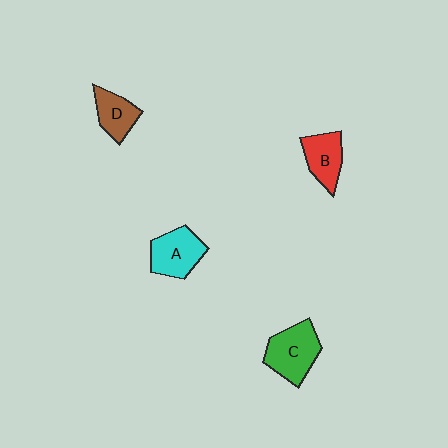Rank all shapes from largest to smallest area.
From largest to smallest: C (green), A (cyan), B (red), D (brown).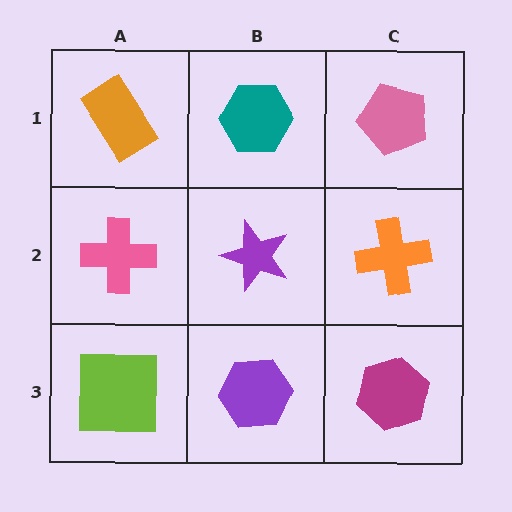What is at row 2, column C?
An orange cross.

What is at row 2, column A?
A pink cross.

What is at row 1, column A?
An orange rectangle.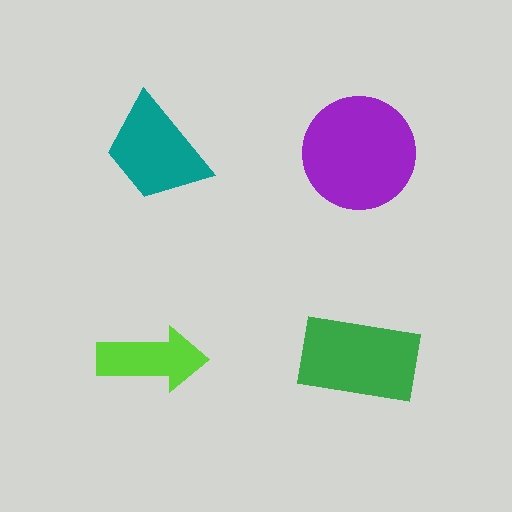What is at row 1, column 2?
A purple circle.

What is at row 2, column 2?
A green rectangle.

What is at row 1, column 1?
A teal trapezoid.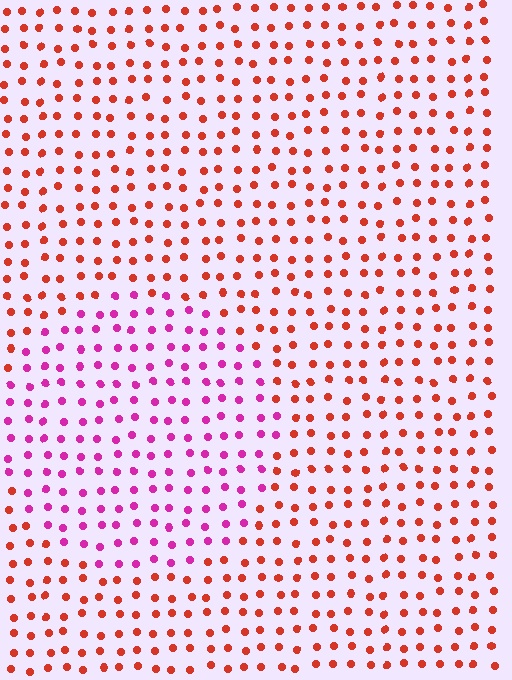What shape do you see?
I see a circle.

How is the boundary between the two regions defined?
The boundary is defined purely by a slight shift in hue (about 51 degrees). Spacing, size, and orientation are identical on both sides.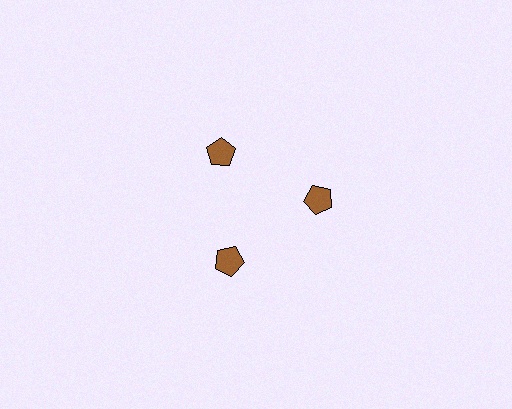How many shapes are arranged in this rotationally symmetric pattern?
There are 3 shapes, arranged in 3 groups of 1.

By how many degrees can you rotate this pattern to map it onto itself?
The pattern maps onto itself every 120 degrees of rotation.